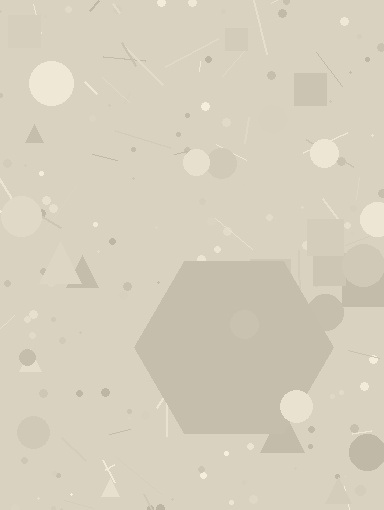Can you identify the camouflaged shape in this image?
The camouflaged shape is a hexagon.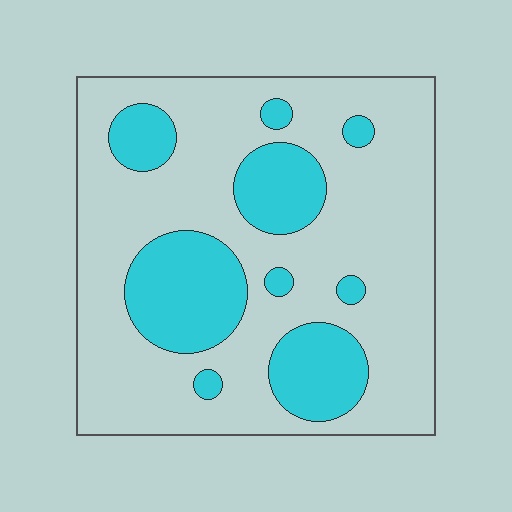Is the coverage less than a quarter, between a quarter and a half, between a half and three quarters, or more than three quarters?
Between a quarter and a half.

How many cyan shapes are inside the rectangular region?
9.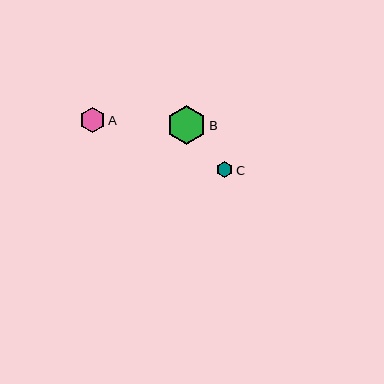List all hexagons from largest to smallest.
From largest to smallest: B, A, C.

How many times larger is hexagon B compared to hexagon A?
Hexagon B is approximately 1.5 times the size of hexagon A.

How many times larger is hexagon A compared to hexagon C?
Hexagon A is approximately 1.6 times the size of hexagon C.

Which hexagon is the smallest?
Hexagon C is the smallest with a size of approximately 16 pixels.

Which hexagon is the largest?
Hexagon B is the largest with a size of approximately 39 pixels.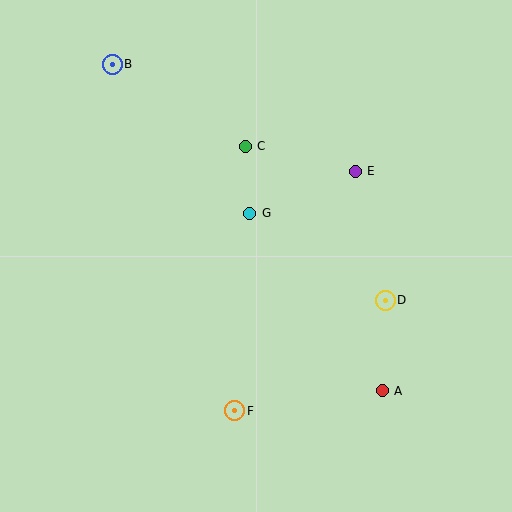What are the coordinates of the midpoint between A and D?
The midpoint between A and D is at (384, 345).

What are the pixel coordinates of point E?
Point E is at (355, 171).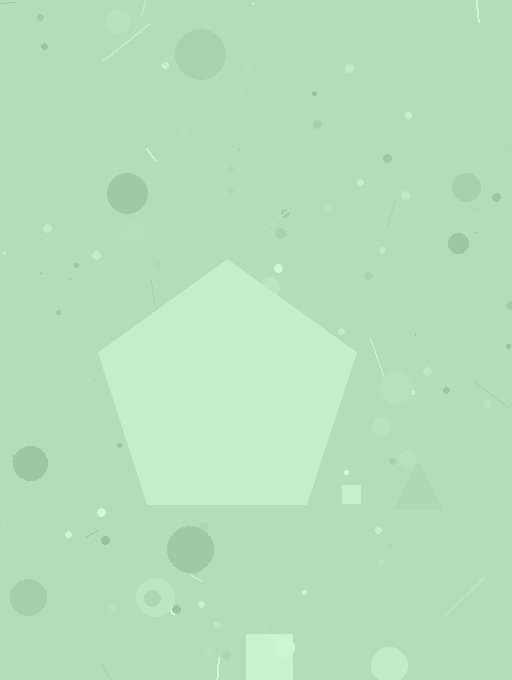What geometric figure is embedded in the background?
A pentagon is embedded in the background.